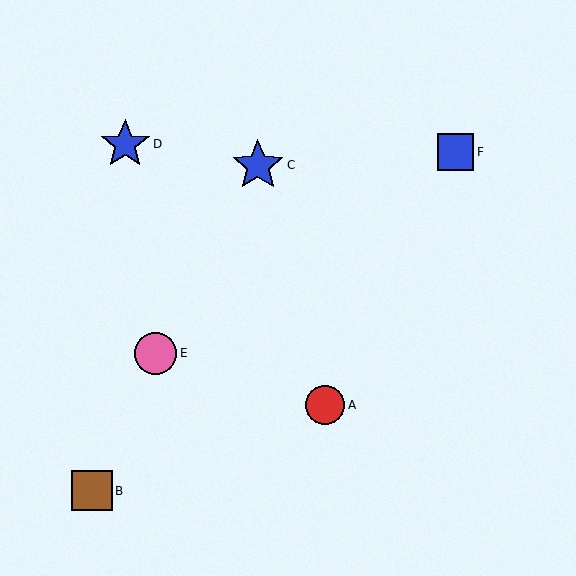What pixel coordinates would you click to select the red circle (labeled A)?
Click at (325, 405) to select the red circle A.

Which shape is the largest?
The blue star (labeled C) is the largest.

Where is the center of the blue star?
The center of the blue star is at (125, 144).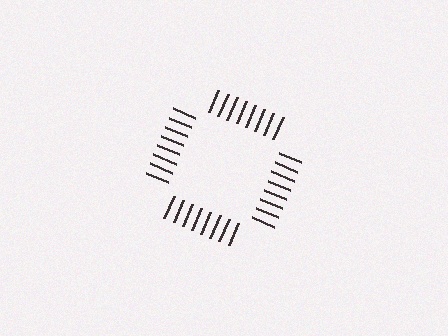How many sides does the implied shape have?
4 sides — the line-ends trace a square.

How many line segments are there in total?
32 — 8 along each of the 4 edges.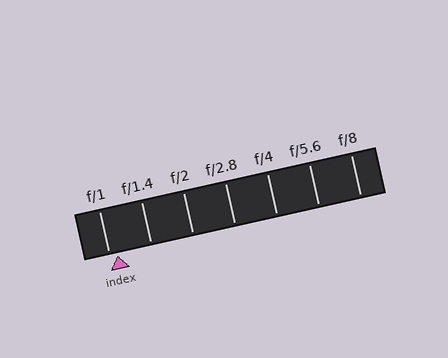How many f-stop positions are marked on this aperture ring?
There are 7 f-stop positions marked.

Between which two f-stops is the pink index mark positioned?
The index mark is between f/1 and f/1.4.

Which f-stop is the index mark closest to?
The index mark is closest to f/1.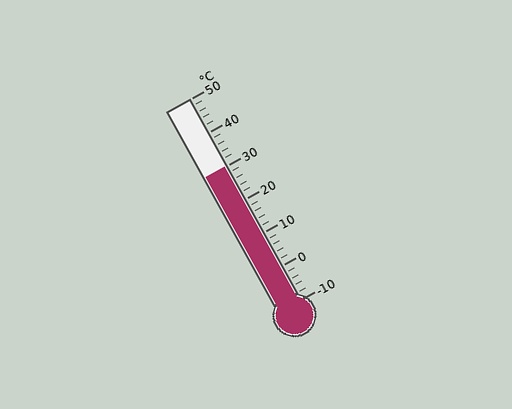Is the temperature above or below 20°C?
The temperature is above 20°C.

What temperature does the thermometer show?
The thermometer shows approximately 30°C.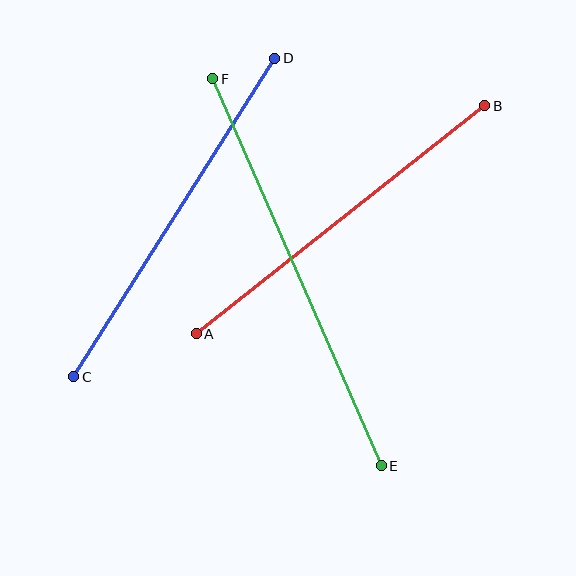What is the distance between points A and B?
The distance is approximately 368 pixels.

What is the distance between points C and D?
The distance is approximately 377 pixels.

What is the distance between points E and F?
The distance is approximately 422 pixels.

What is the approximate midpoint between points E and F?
The midpoint is at approximately (297, 272) pixels.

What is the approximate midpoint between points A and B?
The midpoint is at approximately (340, 220) pixels.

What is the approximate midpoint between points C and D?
The midpoint is at approximately (174, 217) pixels.